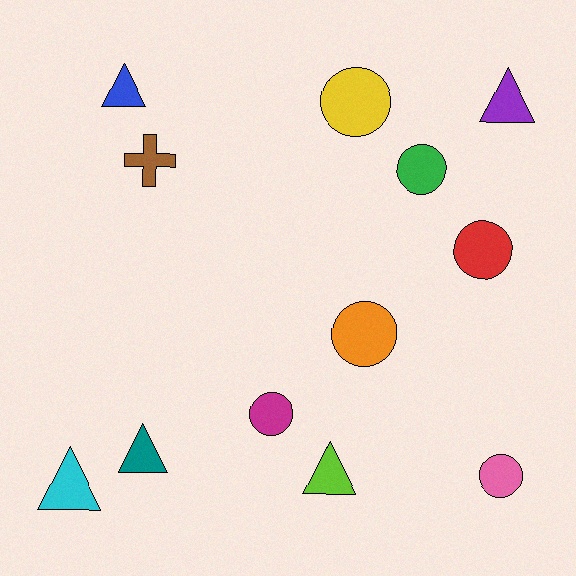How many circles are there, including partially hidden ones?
There are 6 circles.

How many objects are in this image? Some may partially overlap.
There are 12 objects.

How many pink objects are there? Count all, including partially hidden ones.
There is 1 pink object.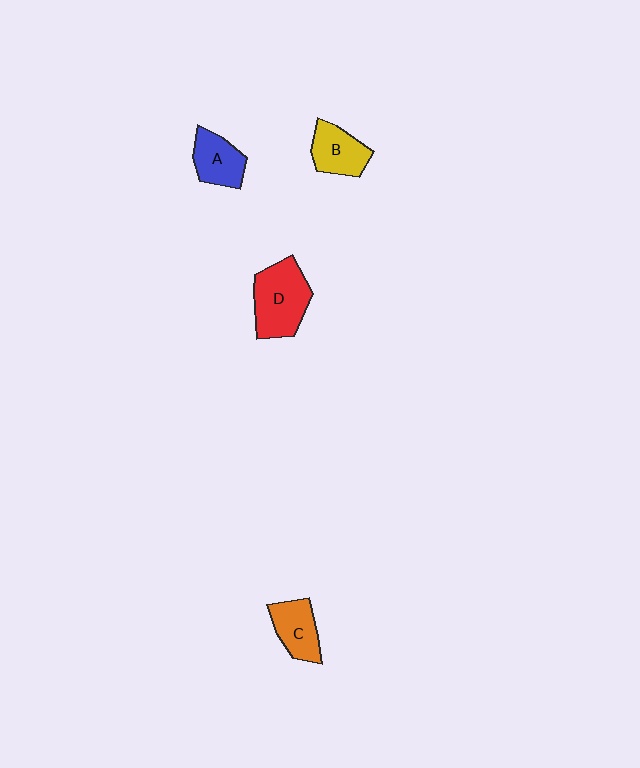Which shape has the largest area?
Shape D (red).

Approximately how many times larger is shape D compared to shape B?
Approximately 1.5 times.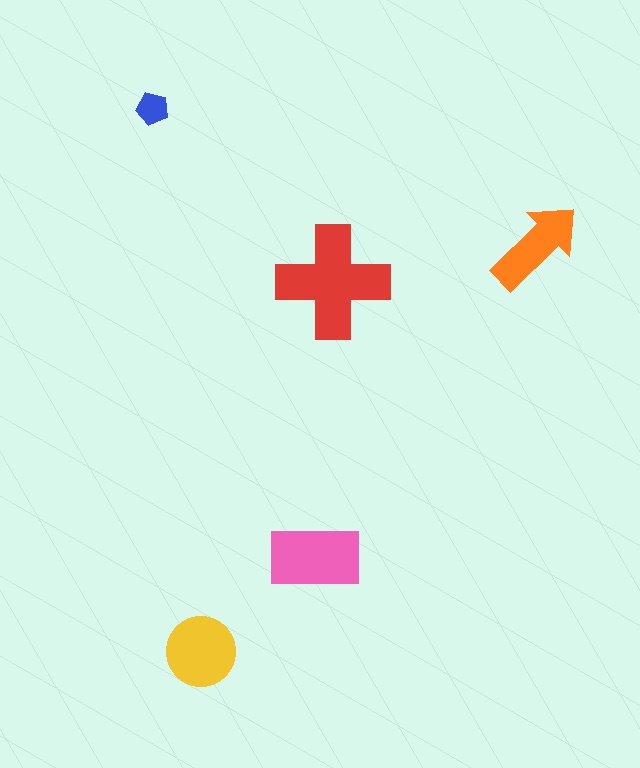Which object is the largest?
The red cross.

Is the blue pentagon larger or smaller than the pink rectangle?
Smaller.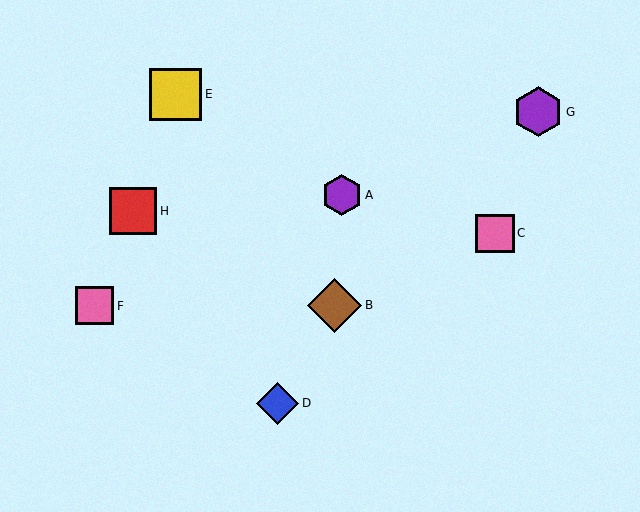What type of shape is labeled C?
Shape C is a pink square.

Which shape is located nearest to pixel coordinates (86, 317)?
The pink square (labeled F) at (95, 306) is nearest to that location.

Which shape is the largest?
The brown diamond (labeled B) is the largest.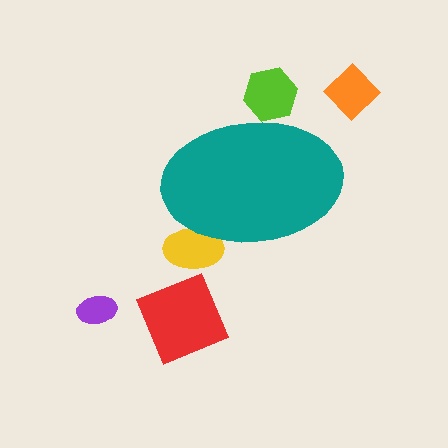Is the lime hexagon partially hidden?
Yes, the lime hexagon is partially hidden behind the teal ellipse.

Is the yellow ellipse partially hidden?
Yes, the yellow ellipse is partially hidden behind the teal ellipse.